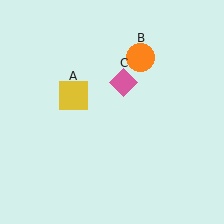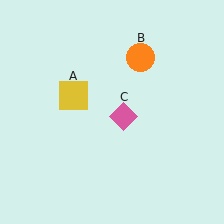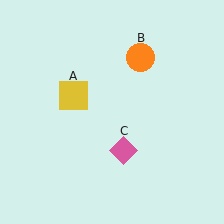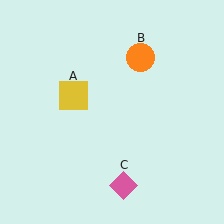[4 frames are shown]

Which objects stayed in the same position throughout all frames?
Yellow square (object A) and orange circle (object B) remained stationary.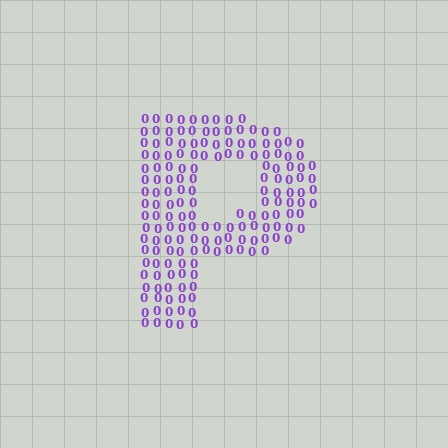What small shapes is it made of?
It is made of small digit 0's.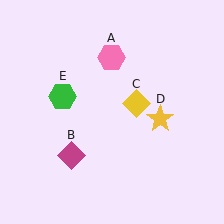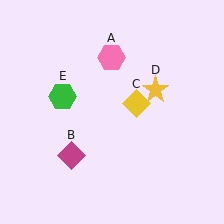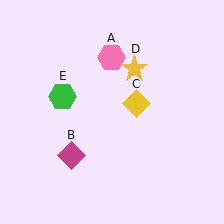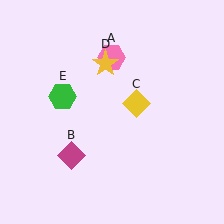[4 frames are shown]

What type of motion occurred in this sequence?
The yellow star (object D) rotated counterclockwise around the center of the scene.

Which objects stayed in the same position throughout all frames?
Pink hexagon (object A) and magenta diamond (object B) and yellow diamond (object C) and green hexagon (object E) remained stationary.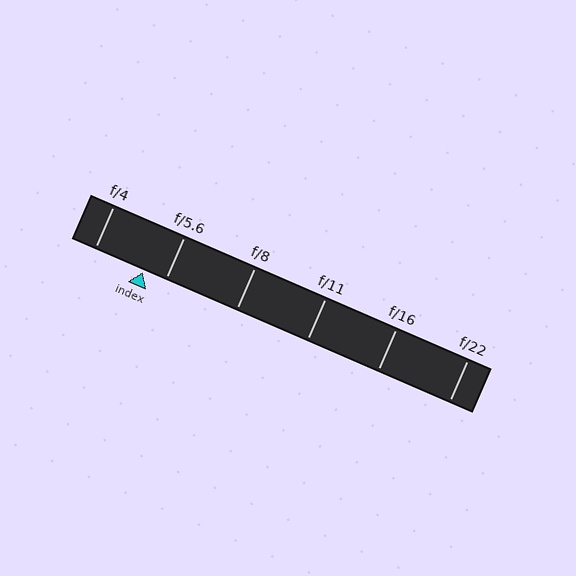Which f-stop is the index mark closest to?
The index mark is closest to f/5.6.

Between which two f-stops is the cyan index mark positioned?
The index mark is between f/4 and f/5.6.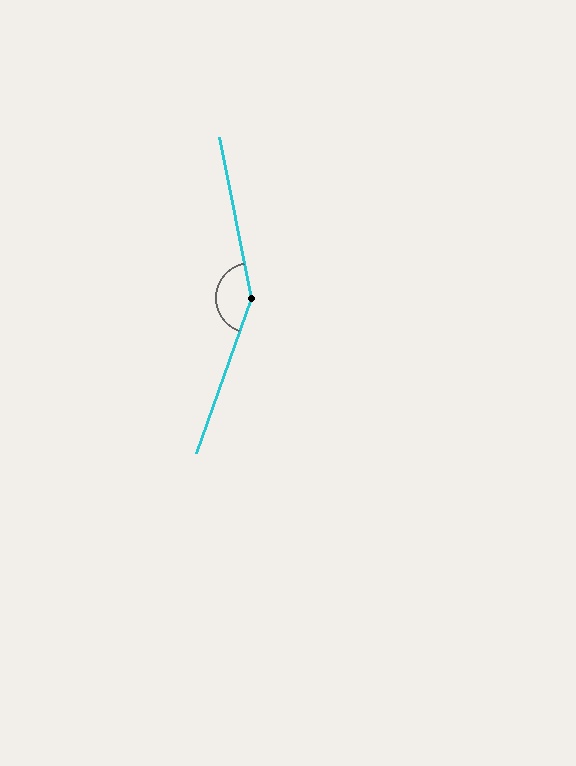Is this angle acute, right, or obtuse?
It is obtuse.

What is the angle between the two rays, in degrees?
Approximately 149 degrees.